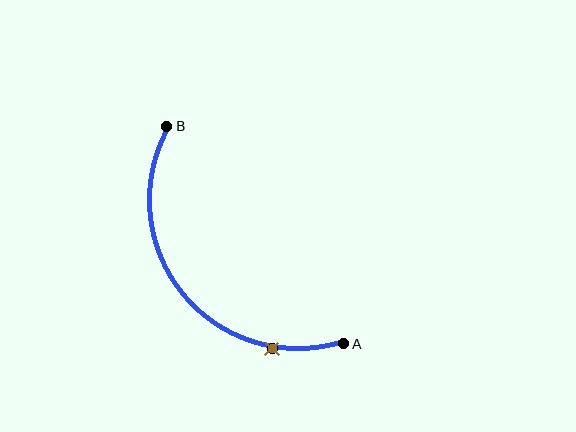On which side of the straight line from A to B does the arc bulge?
The arc bulges below and to the left of the straight line connecting A and B.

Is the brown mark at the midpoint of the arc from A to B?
No. The brown mark lies on the arc but is closer to endpoint A. The arc midpoint would be at the point on the curve equidistant along the arc from both A and B.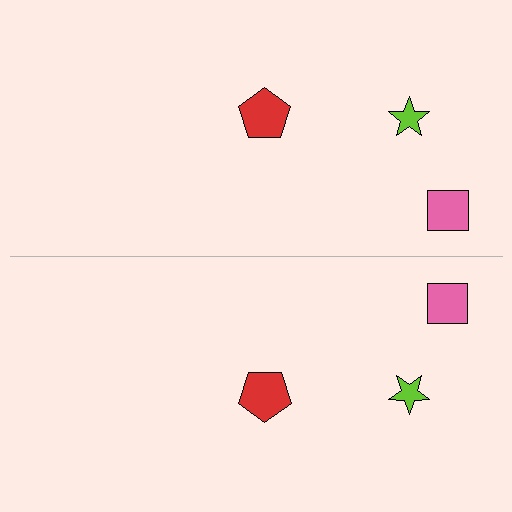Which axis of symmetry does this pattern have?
The pattern has a horizontal axis of symmetry running through the center of the image.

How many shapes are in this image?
There are 6 shapes in this image.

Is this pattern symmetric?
Yes, this pattern has bilateral (reflection) symmetry.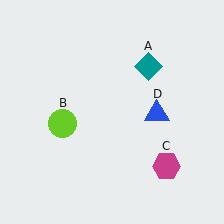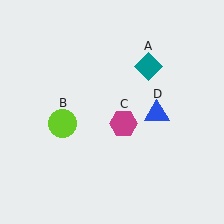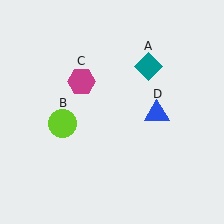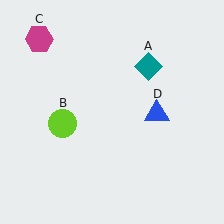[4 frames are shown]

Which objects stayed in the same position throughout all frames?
Teal diamond (object A) and lime circle (object B) and blue triangle (object D) remained stationary.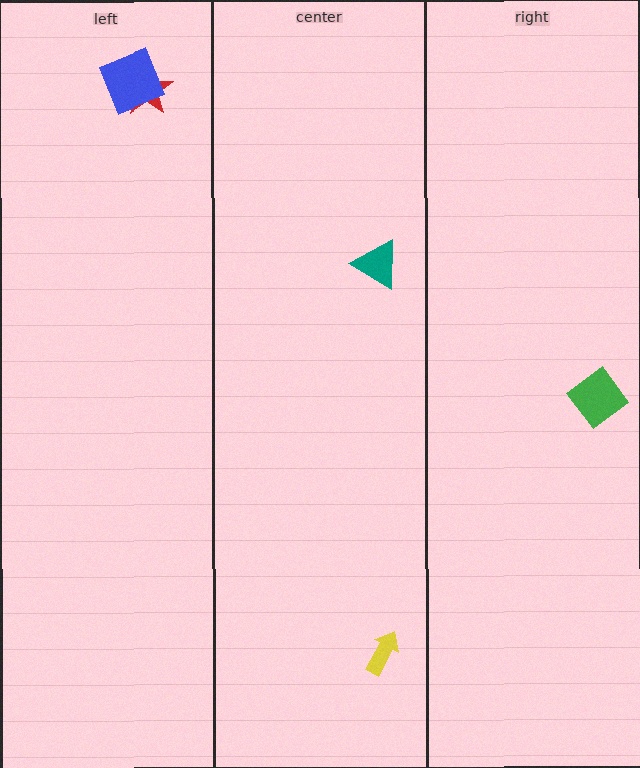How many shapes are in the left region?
2.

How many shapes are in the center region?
2.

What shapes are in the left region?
The red star, the blue diamond.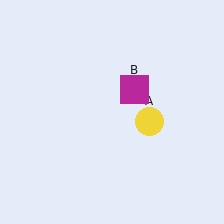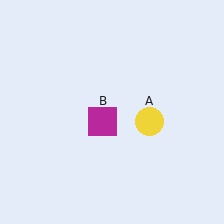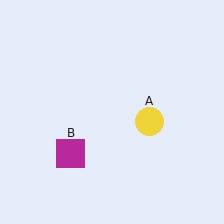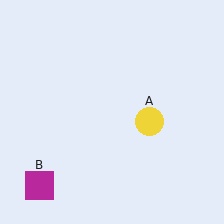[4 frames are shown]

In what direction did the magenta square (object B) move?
The magenta square (object B) moved down and to the left.